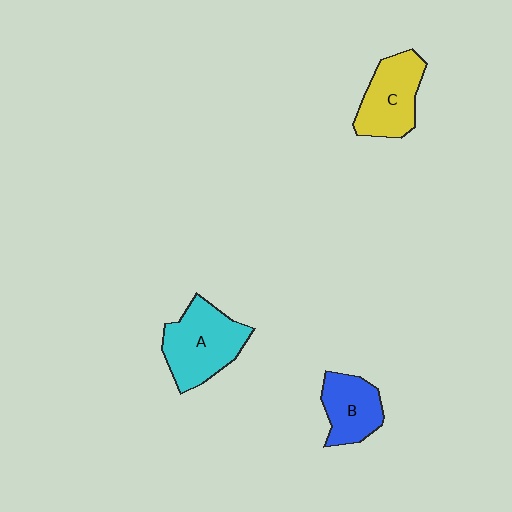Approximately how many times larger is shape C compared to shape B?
Approximately 1.2 times.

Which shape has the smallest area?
Shape B (blue).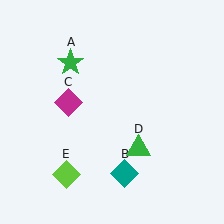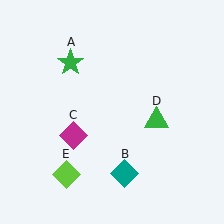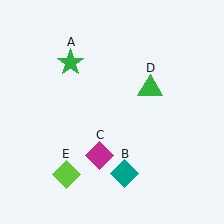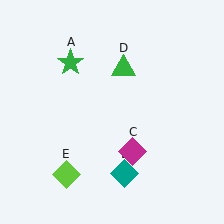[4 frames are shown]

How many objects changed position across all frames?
2 objects changed position: magenta diamond (object C), green triangle (object D).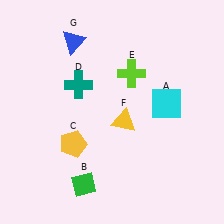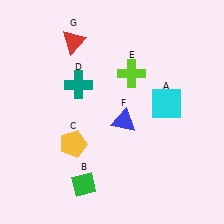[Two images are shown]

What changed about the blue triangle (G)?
In Image 1, G is blue. In Image 2, it changed to red.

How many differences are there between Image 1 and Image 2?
There are 2 differences between the two images.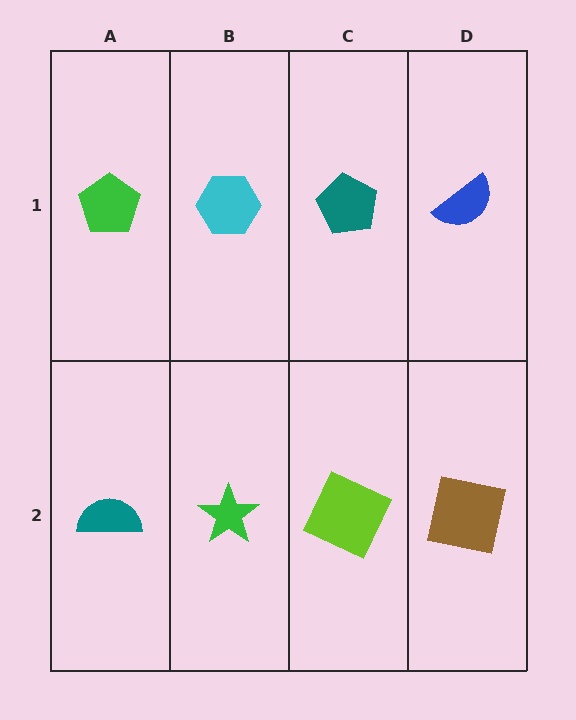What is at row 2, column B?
A green star.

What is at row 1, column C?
A teal pentagon.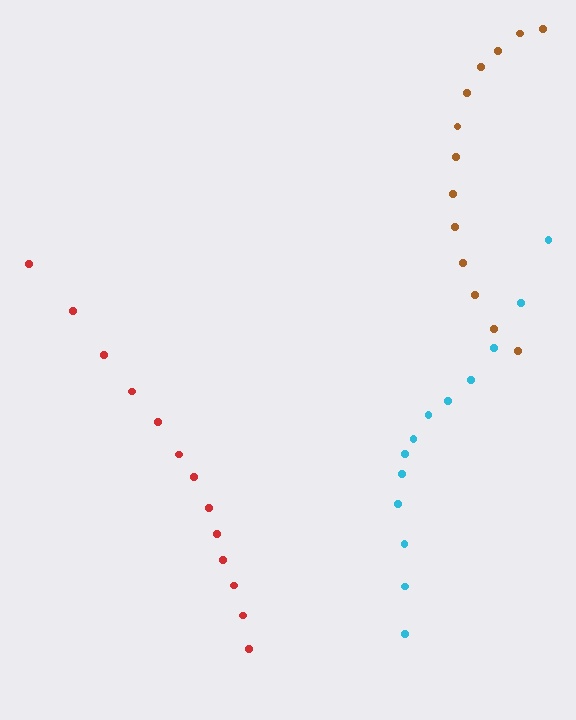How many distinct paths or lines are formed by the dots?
There are 3 distinct paths.